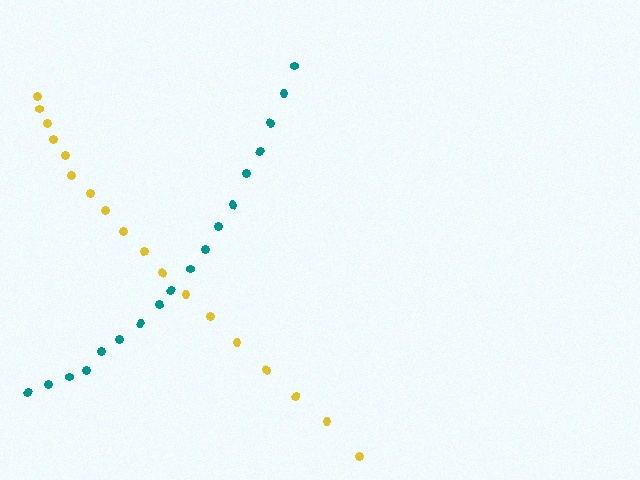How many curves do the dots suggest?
There are 2 distinct paths.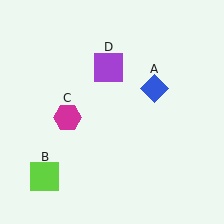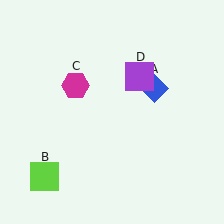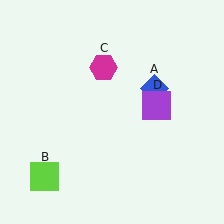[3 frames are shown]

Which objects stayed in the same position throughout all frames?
Blue diamond (object A) and lime square (object B) remained stationary.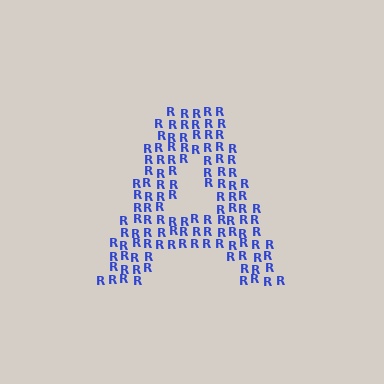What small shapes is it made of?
It is made of small letter R's.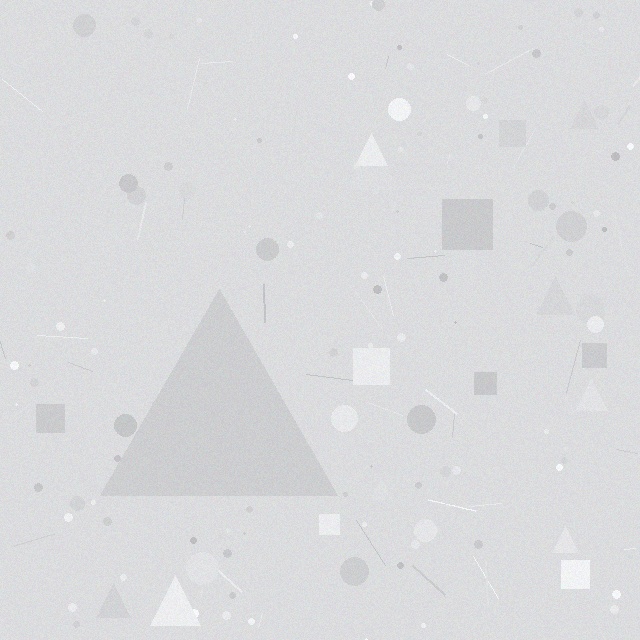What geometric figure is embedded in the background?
A triangle is embedded in the background.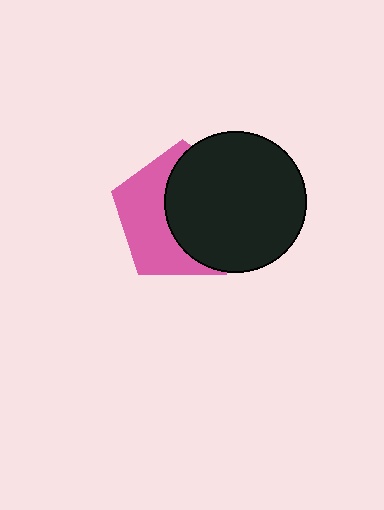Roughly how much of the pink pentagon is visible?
About half of it is visible (roughly 45%).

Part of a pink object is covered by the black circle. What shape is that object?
It is a pentagon.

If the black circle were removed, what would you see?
You would see the complete pink pentagon.